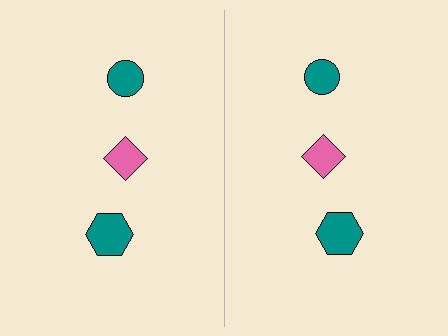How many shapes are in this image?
There are 6 shapes in this image.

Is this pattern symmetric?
Yes, this pattern has bilateral (reflection) symmetry.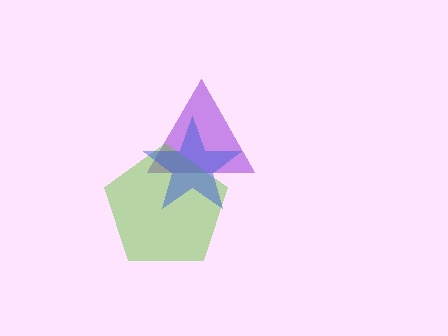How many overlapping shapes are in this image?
There are 3 overlapping shapes in the image.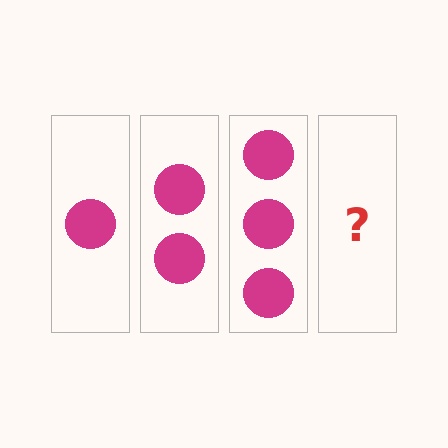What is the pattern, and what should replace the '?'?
The pattern is that each step adds one more circle. The '?' should be 4 circles.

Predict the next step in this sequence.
The next step is 4 circles.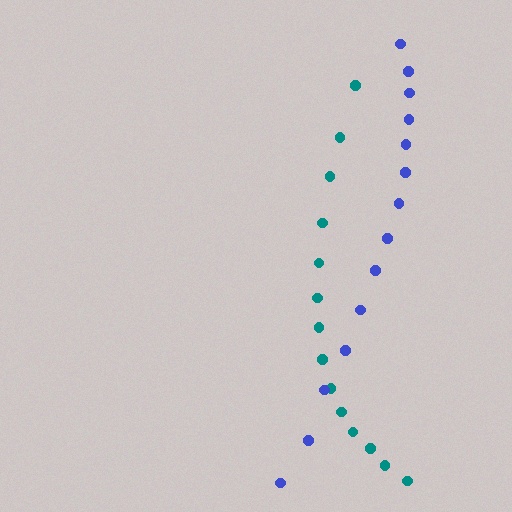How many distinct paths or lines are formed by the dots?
There are 2 distinct paths.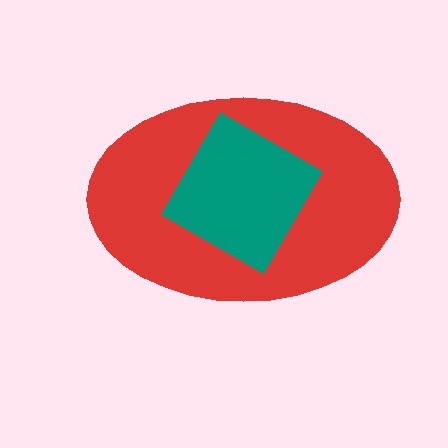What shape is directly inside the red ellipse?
The teal diamond.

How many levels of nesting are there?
2.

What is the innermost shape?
The teal diamond.